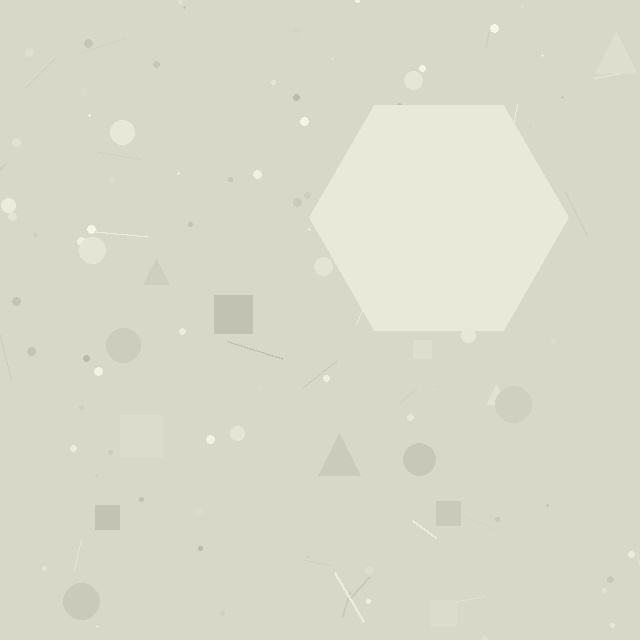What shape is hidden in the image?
A hexagon is hidden in the image.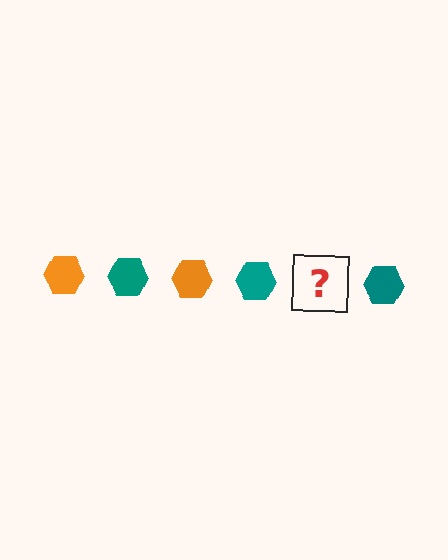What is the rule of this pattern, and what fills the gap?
The rule is that the pattern cycles through orange, teal hexagons. The gap should be filled with an orange hexagon.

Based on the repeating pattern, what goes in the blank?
The blank should be an orange hexagon.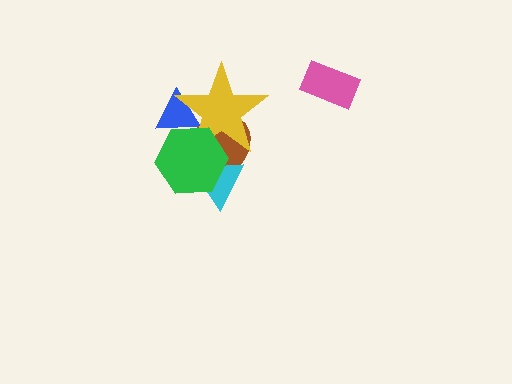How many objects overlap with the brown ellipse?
4 objects overlap with the brown ellipse.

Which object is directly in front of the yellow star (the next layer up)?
The cyan triangle is directly in front of the yellow star.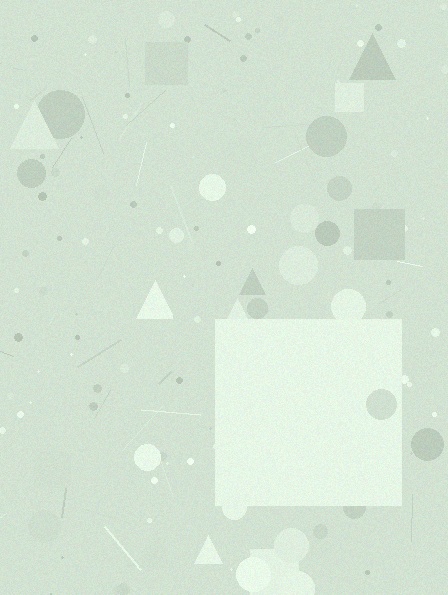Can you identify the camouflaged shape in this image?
The camouflaged shape is a square.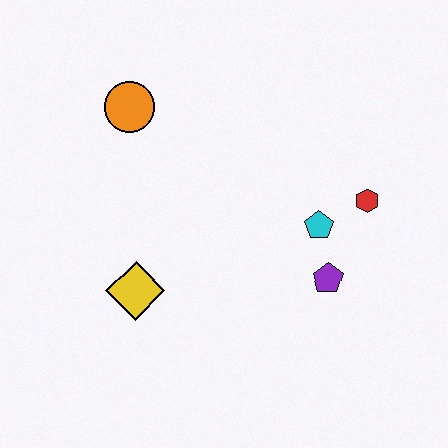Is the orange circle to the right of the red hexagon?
No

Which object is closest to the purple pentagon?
The cyan pentagon is closest to the purple pentagon.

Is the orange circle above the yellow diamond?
Yes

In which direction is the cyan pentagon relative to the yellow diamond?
The cyan pentagon is to the right of the yellow diamond.